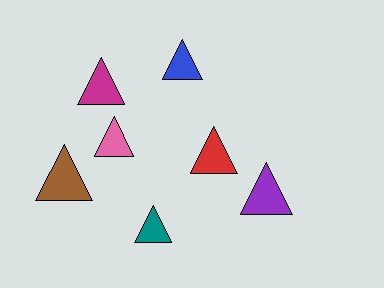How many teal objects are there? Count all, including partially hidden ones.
There is 1 teal object.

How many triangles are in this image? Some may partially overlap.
There are 7 triangles.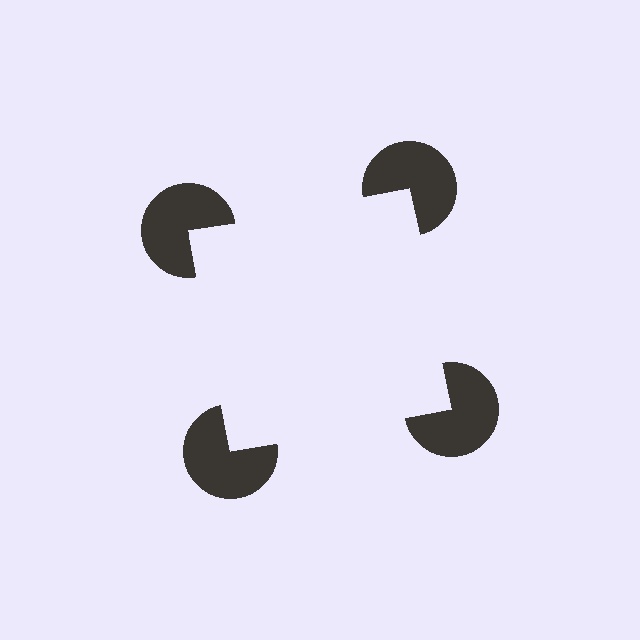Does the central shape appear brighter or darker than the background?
It typically appears slightly brighter than the background, even though no actual brightness change is drawn.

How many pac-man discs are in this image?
There are 4 — one at each vertex of the illusory square.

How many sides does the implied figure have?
4 sides.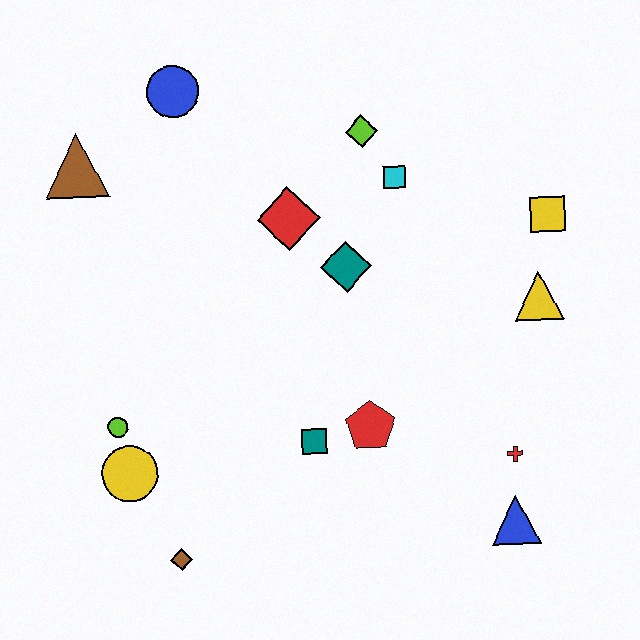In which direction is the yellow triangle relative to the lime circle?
The yellow triangle is to the right of the lime circle.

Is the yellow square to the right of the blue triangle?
Yes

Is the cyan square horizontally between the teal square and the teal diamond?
No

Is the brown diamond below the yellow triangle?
Yes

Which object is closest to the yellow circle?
The lime circle is closest to the yellow circle.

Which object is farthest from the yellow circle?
The yellow square is farthest from the yellow circle.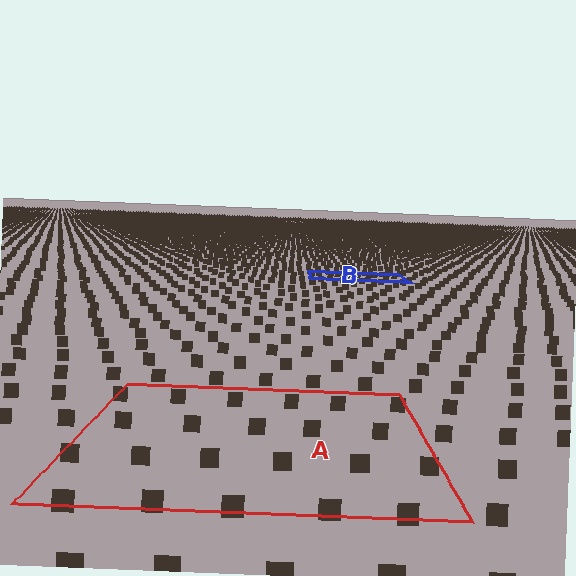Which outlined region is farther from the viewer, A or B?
Region B is farther from the viewer — the texture elements inside it appear smaller and more densely packed.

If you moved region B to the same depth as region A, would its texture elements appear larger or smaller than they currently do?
They would appear larger. At a closer depth, the same texture elements are projected at a bigger on-screen size.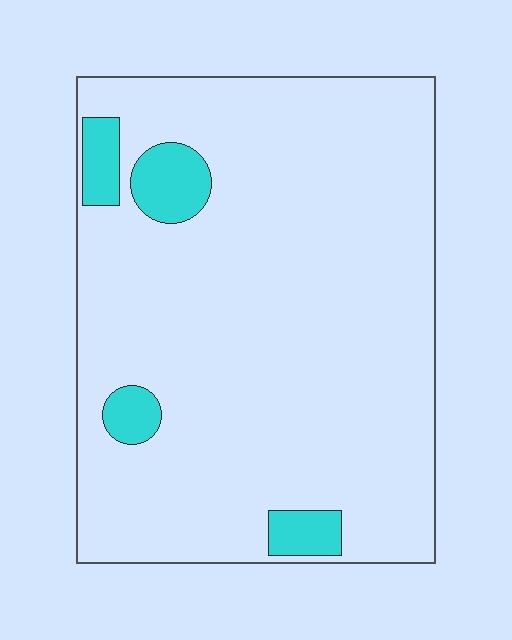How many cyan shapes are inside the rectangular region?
4.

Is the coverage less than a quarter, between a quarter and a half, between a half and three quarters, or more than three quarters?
Less than a quarter.